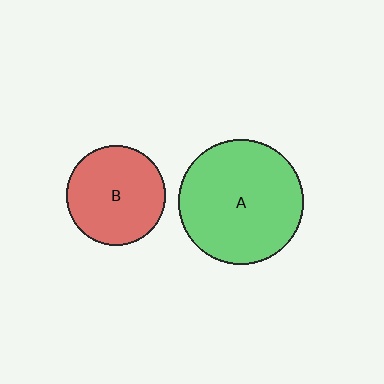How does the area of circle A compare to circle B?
Approximately 1.6 times.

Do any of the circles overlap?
No, none of the circles overlap.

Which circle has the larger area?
Circle A (green).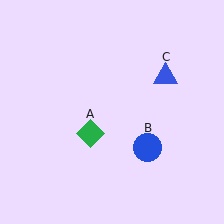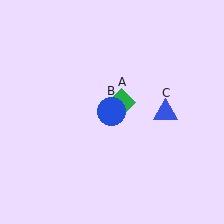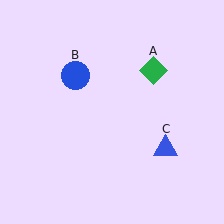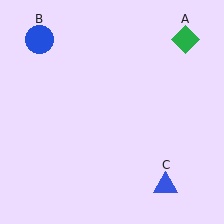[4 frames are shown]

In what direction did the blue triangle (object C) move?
The blue triangle (object C) moved down.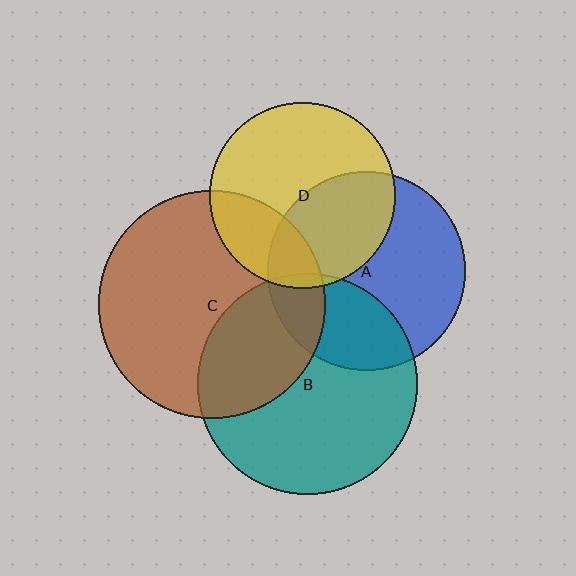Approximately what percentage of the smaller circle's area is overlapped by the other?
Approximately 35%.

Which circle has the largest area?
Circle C (brown).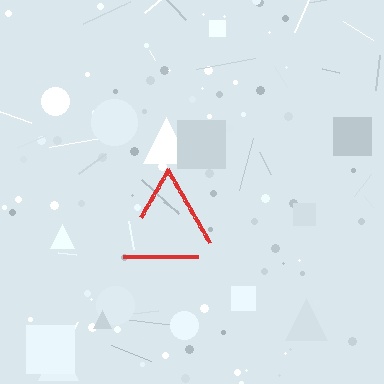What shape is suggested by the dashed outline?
The dashed outline suggests a triangle.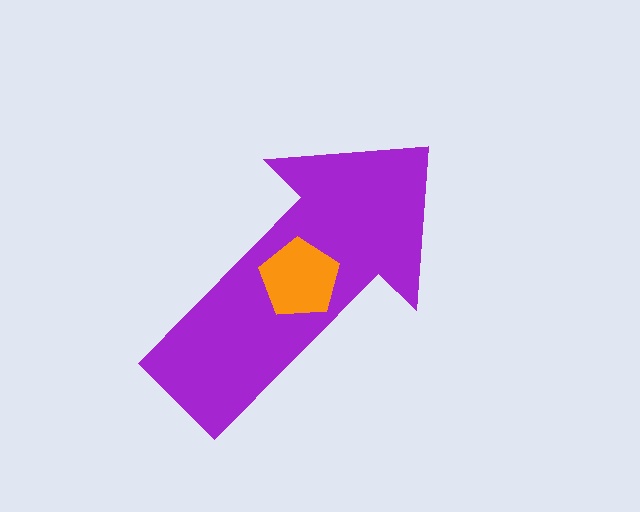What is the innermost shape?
The orange pentagon.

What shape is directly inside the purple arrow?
The orange pentagon.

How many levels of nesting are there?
2.